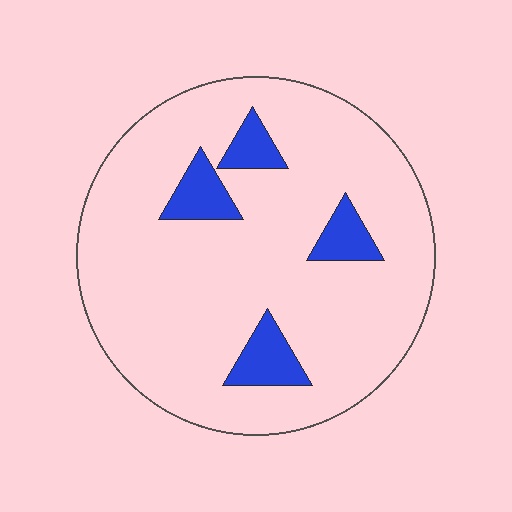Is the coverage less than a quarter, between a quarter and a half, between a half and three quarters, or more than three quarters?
Less than a quarter.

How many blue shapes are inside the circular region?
4.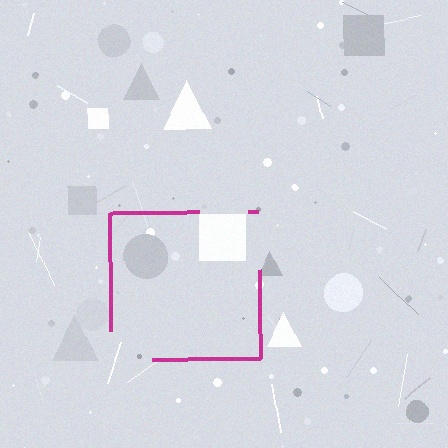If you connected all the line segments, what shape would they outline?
They would outline a square.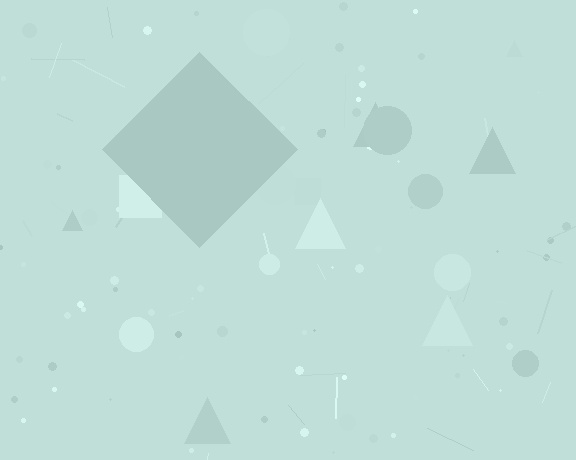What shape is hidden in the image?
A diamond is hidden in the image.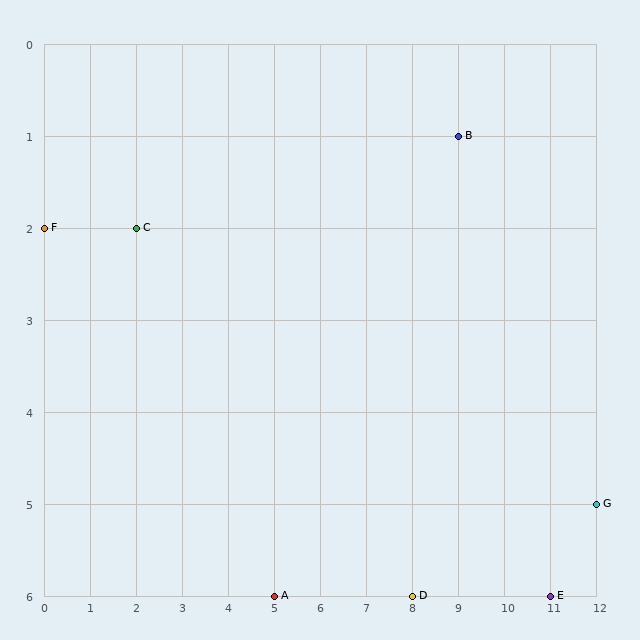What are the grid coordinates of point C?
Point C is at grid coordinates (2, 2).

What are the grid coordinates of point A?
Point A is at grid coordinates (5, 6).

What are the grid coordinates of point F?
Point F is at grid coordinates (0, 2).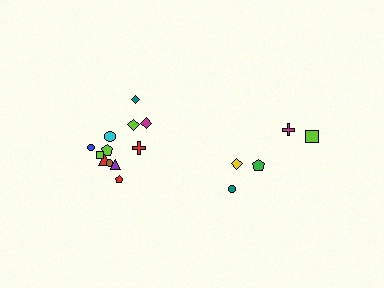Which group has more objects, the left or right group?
The left group.